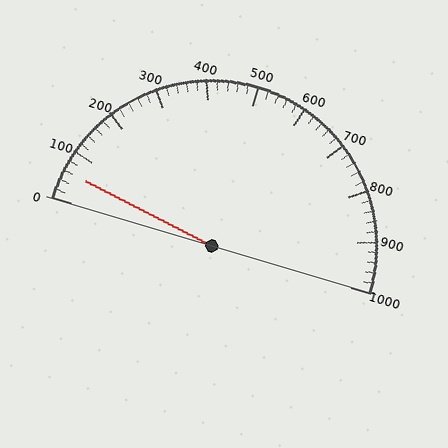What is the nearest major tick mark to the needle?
The nearest major tick mark is 100.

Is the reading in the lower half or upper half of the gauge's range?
The reading is in the lower half of the range (0 to 1000).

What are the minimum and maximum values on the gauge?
The gauge ranges from 0 to 1000.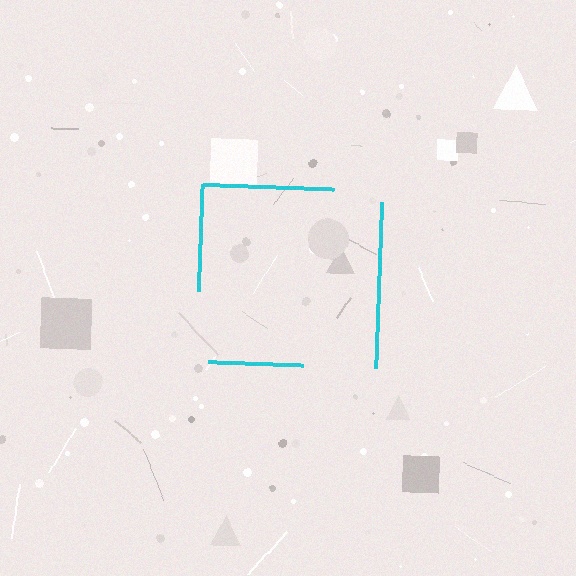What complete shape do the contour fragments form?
The contour fragments form a square.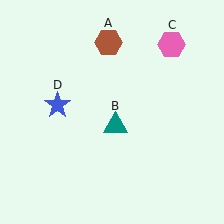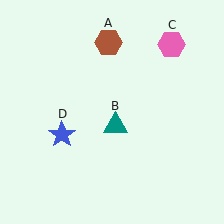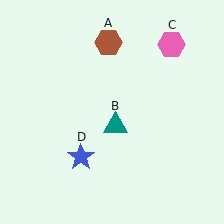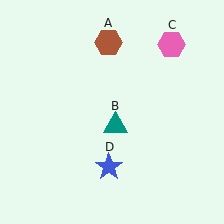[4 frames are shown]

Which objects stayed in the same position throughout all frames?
Brown hexagon (object A) and teal triangle (object B) and pink hexagon (object C) remained stationary.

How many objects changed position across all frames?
1 object changed position: blue star (object D).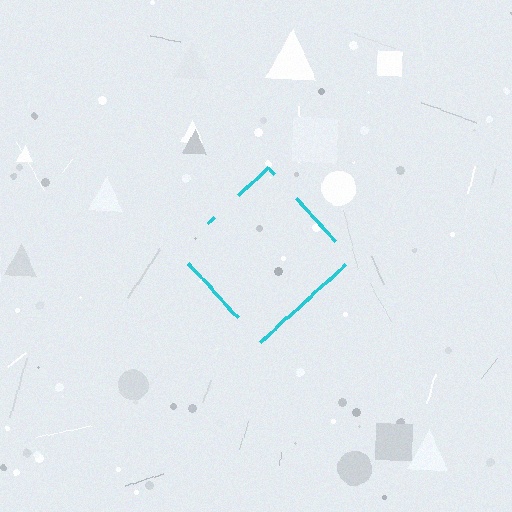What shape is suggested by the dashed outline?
The dashed outline suggests a diamond.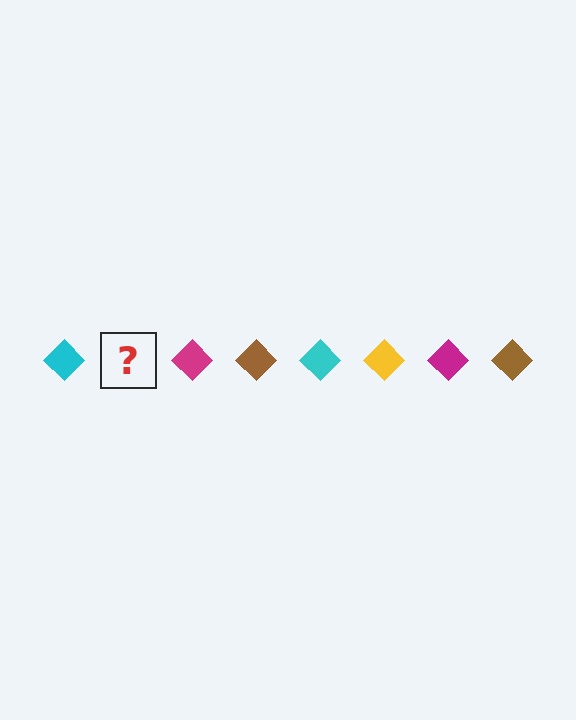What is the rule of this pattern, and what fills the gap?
The rule is that the pattern cycles through cyan, yellow, magenta, brown diamonds. The gap should be filled with a yellow diamond.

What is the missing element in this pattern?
The missing element is a yellow diamond.